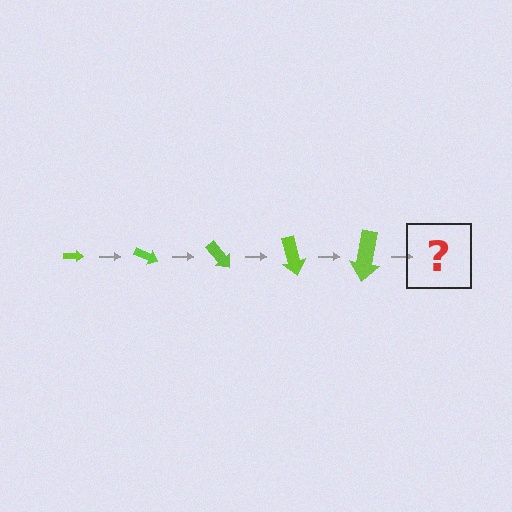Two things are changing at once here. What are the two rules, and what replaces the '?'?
The two rules are that the arrow grows larger each step and it rotates 25 degrees each step. The '?' should be an arrow, larger than the previous one and rotated 125 degrees from the start.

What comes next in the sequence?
The next element should be an arrow, larger than the previous one and rotated 125 degrees from the start.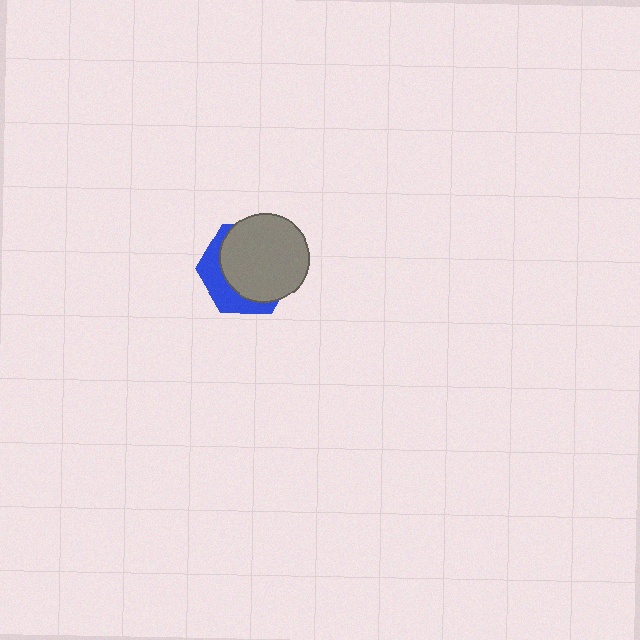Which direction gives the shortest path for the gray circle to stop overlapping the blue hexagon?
Moving toward the upper-right gives the shortest separation.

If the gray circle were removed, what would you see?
You would see the complete blue hexagon.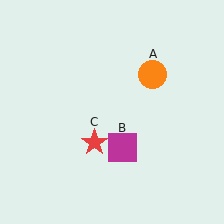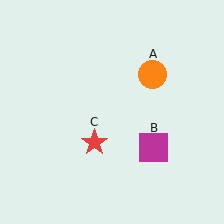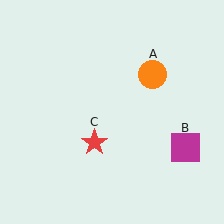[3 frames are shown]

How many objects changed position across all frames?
1 object changed position: magenta square (object B).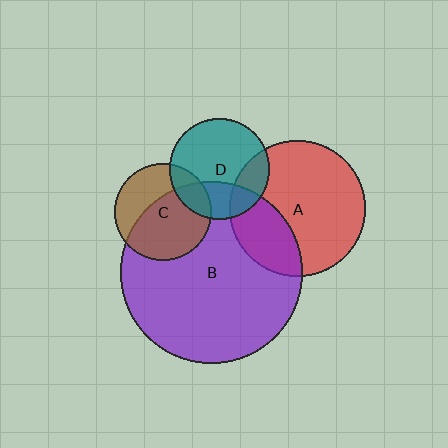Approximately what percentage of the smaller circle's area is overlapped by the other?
Approximately 20%.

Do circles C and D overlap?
Yes.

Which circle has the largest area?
Circle B (purple).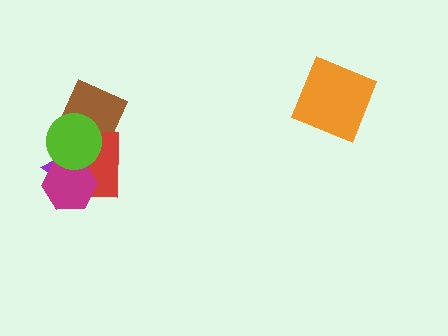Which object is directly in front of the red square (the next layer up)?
The purple triangle is directly in front of the red square.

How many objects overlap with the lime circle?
4 objects overlap with the lime circle.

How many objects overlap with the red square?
4 objects overlap with the red square.